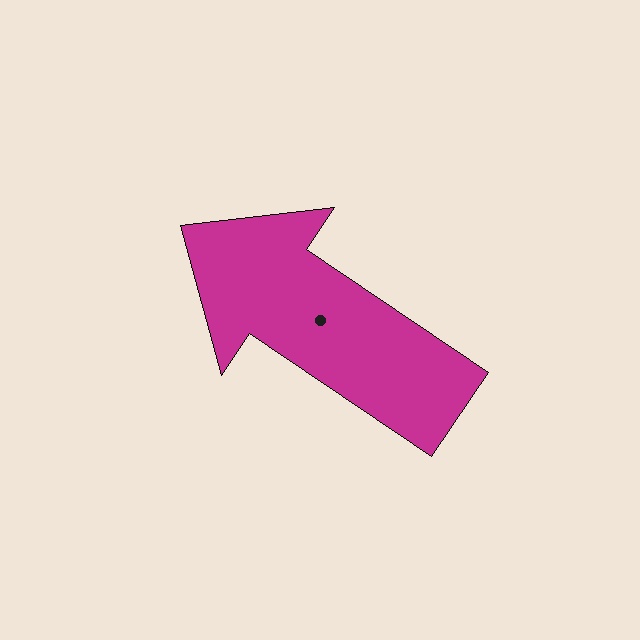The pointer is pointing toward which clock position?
Roughly 10 o'clock.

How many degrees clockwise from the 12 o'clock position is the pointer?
Approximately 304 degrees.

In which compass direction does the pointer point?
Northwest.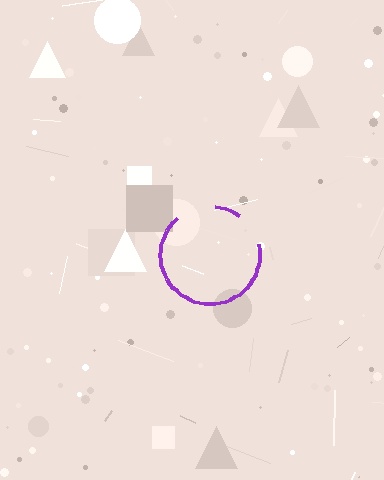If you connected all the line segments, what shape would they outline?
They would outline a circle.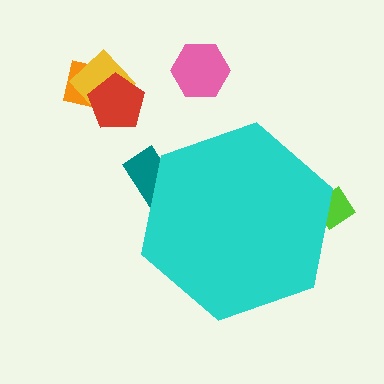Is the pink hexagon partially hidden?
No, the pink hexagon is fully visible.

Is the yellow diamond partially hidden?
No, the yellow diamond is fully visible.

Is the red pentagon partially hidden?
No, the red pentagon is fully visible.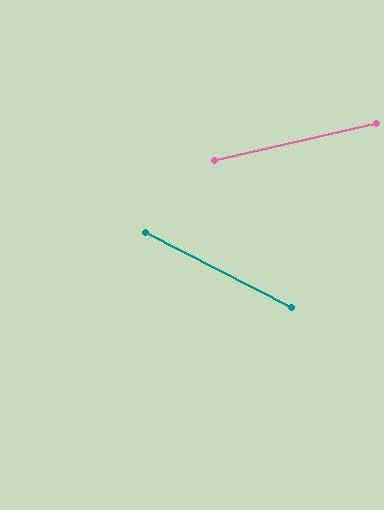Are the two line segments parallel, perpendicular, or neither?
Neither parallel nor perpendicular — they differ by about 40°.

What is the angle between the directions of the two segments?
Approximately 40 degrees.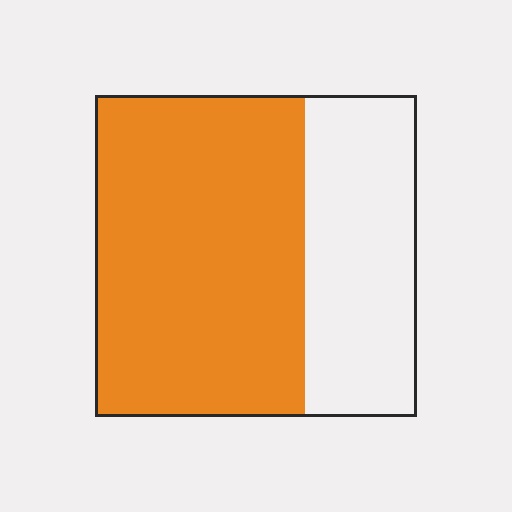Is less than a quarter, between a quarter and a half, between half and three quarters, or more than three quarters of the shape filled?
Between half and three quarters.